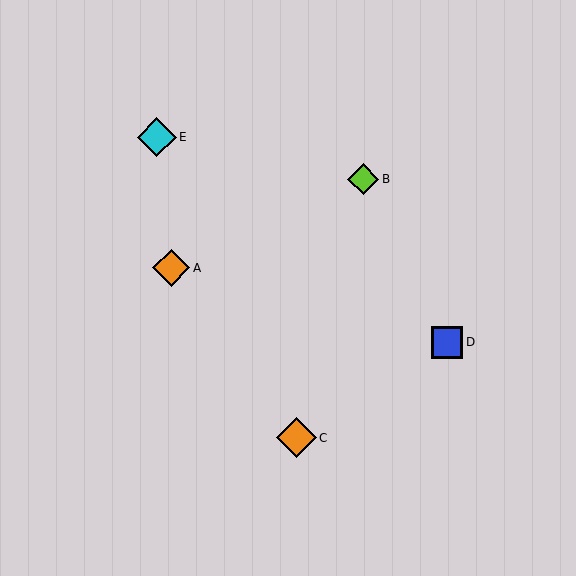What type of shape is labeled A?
Shape A is an orange diamond.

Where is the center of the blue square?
The center of the blue square is at (447, 343).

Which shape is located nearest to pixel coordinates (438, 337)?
The blue square (labeled D) at (447, 343) is nearest to that location.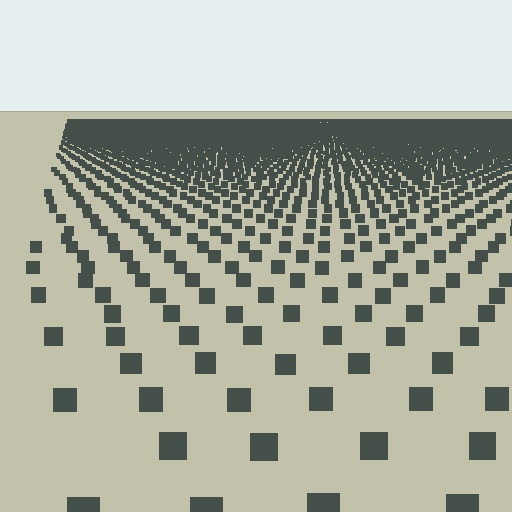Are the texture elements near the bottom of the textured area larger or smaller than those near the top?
Larger. Near the bottom, elements are closer to the viewer and appear at a bigger on-screen size.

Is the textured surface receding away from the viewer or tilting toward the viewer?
The surface is receding away from the viewer. Texture elements get smaller and denser toward the top.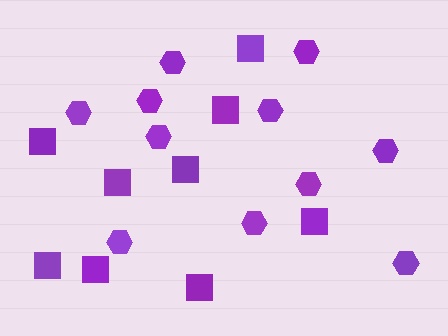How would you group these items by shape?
There are 2 groups: one group of hexagons (11) and one group of squares (9).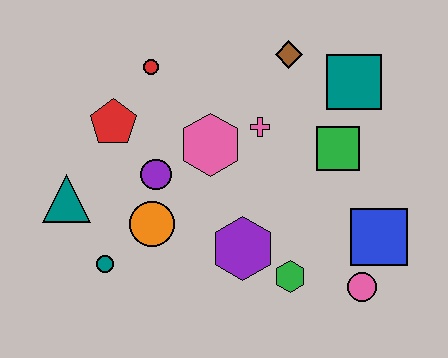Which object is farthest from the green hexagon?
The red circle is farthest from the green hexagon.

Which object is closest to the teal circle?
The orange circle is closest to the teal circle.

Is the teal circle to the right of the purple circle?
No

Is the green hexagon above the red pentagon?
No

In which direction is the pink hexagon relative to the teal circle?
The pink hexagon is above the teal circle.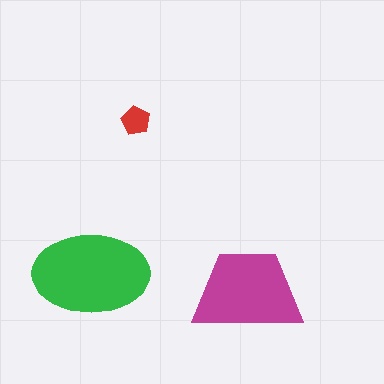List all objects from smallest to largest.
The red pentagon, the magenta trapezoid, the green ellipse.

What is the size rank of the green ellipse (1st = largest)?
1st.